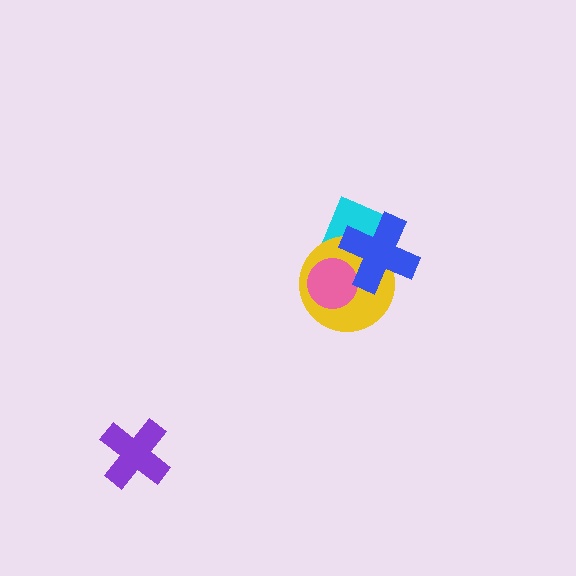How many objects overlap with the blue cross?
3 objects overlap with the blue cross.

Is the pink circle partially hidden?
Yes, it is partially covered by another shape.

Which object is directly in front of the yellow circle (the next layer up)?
The pink circle is directly in front of the yellow circle.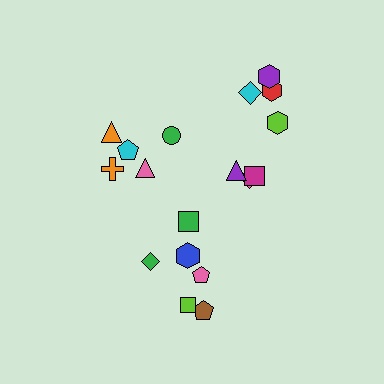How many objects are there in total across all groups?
There are 18 objects.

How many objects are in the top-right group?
There are 7 objects.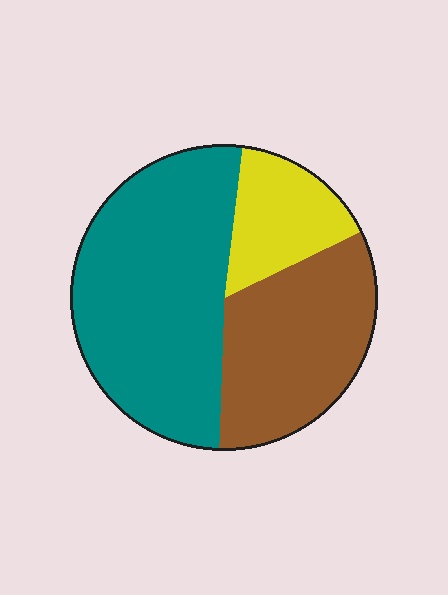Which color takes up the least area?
Yellow, at roughly 15%.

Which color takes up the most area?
Teal, at roughly 50%.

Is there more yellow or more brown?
Brown.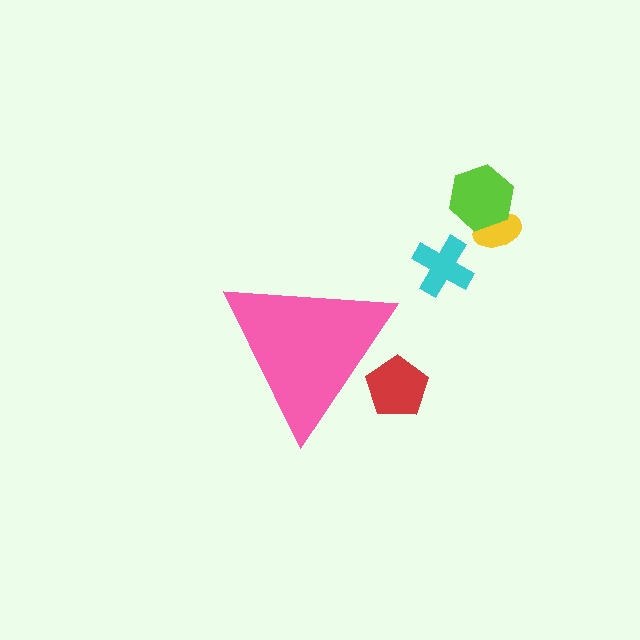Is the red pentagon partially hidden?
Yes, the red pentagon is partially hidden behind the pink triangle.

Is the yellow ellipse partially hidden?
No, the yellow ellipse is fully visible.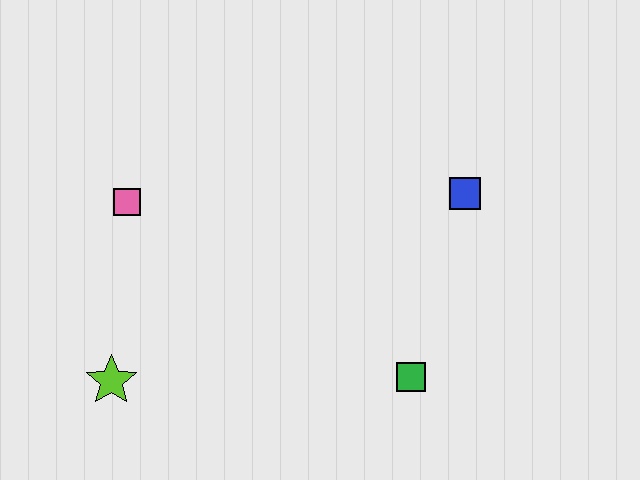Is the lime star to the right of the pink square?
No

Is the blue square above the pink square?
Yes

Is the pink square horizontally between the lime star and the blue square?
Yes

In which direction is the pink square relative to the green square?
The pink square is to the left of the green square.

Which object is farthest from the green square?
The pink square is farthest from the green square.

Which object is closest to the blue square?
The green square is closest to the blue square.